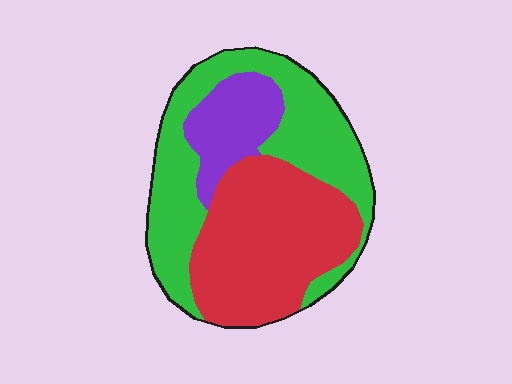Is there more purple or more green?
Green.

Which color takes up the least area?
Purple, at roughly 15%.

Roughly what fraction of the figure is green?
Green takes up about two fifths (2/5) of the figure.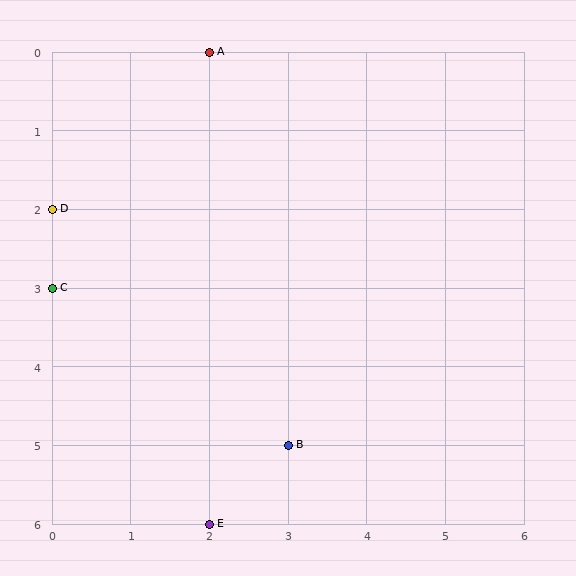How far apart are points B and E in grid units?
Points B and E are 1 column and 1 row apart (about 1.4 grid units diagonally).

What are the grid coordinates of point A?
Point A is at grid coordinates (2, 0).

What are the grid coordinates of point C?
Point C is at grid coordinates (0, 3).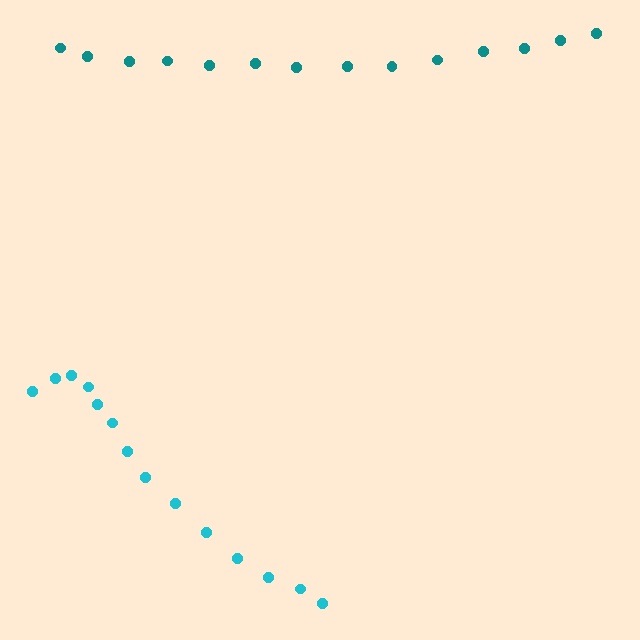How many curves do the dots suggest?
There are 2 distinct paths.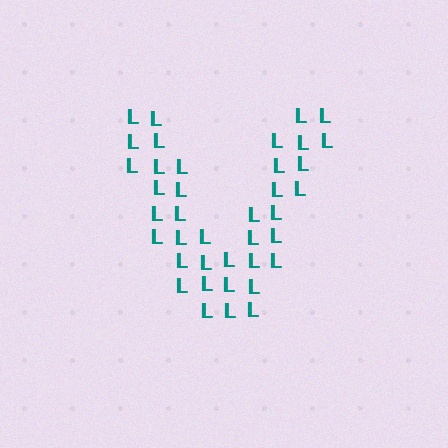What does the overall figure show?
The overall figure shows the letter V.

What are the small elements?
The small elements are letter L's.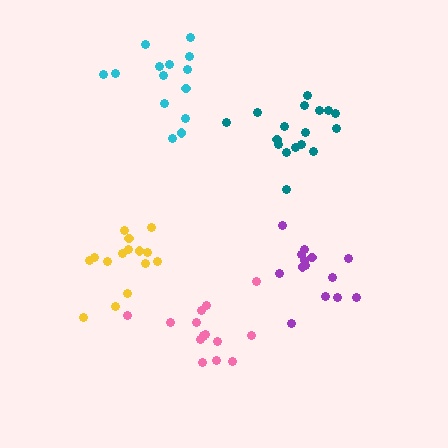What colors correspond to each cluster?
The clusters are colored: cyan, pink, teal, purple, yellow.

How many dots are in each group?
Group 1: 14 dots, Group 2: 15 dots, Group 3: 17 dots, Group 4: 14 dots, Group 5: 15 dots (75 total).